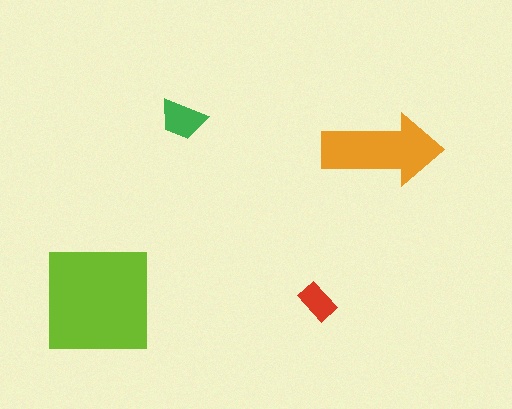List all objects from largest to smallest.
The lime square, the orange arrow, the green trapezoid, the red rectangle.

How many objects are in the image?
There are 4 objects in the image.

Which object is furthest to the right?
The orange arrow is rightmost.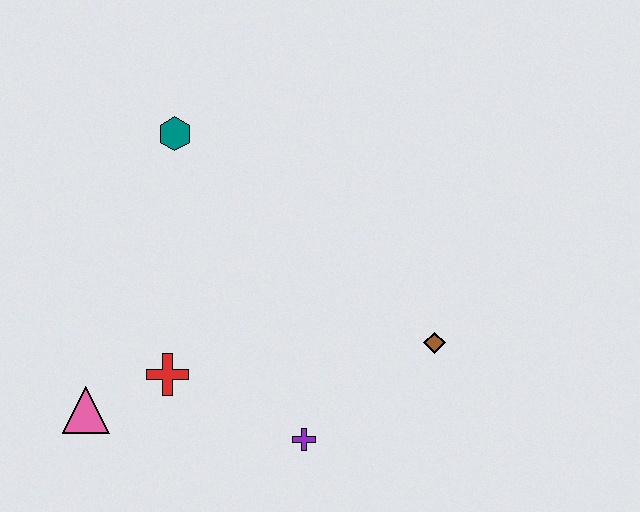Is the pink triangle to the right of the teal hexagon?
No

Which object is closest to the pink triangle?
The red cross is closest to the pink triangle.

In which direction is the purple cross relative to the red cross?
The purple cross is to the right of the red cross.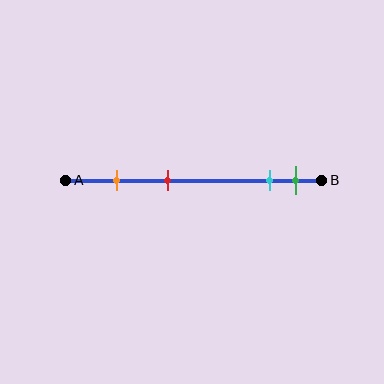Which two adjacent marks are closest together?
The cyan and green marks are the closest adjacent pair.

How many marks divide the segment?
There are 4 marks dividing the segment.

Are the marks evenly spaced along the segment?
No, the marks are not evenly spaced.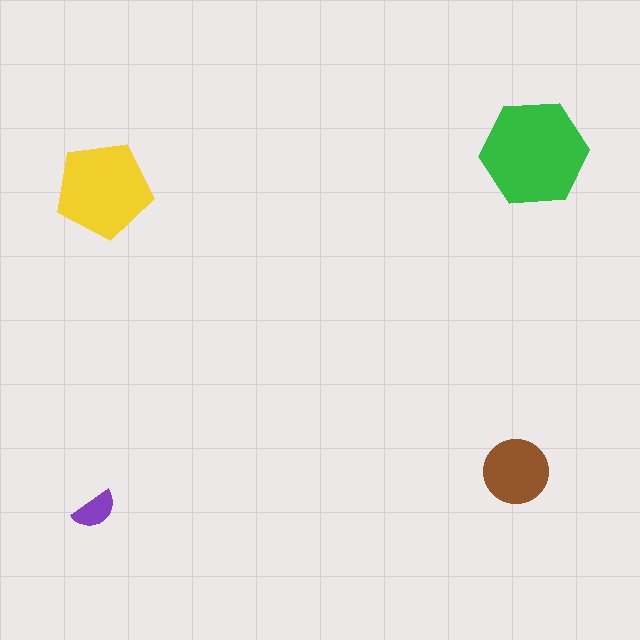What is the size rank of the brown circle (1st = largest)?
3rd.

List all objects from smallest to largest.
The purple semicircle, the brown circle, the yellow pentagon, the green hexagon.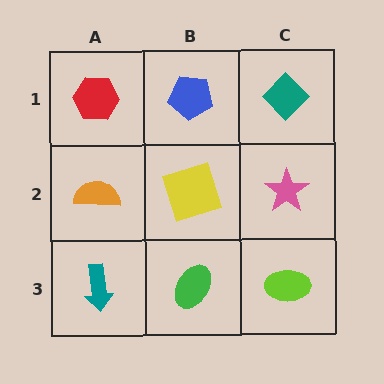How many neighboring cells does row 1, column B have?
3.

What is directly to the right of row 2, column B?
A pink star.